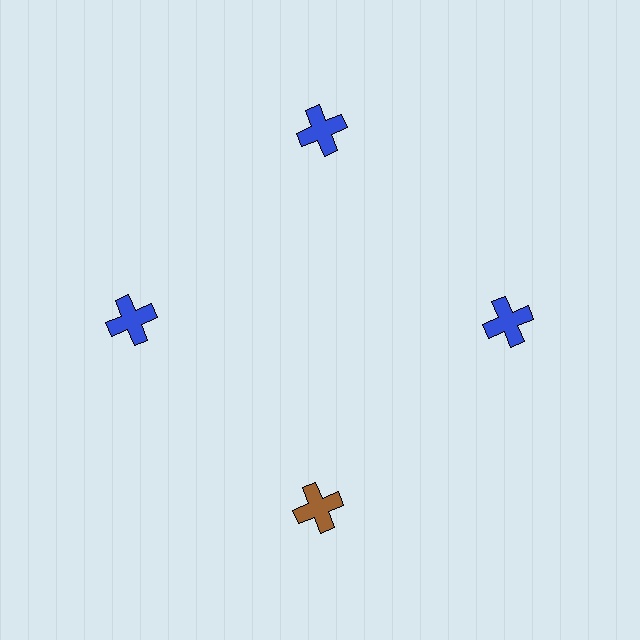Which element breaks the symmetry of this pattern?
The brown cross at roughly the 6 o'clock position breaks the symmetry. All other shapes are blue crosses.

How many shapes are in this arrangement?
There are 4 shapes arranged in a ring pattern.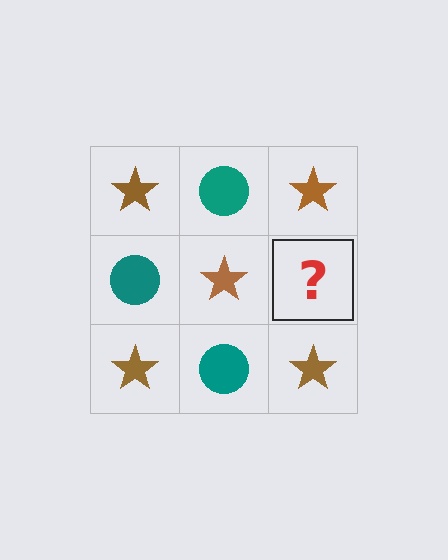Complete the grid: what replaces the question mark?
The question mark should be replaced with a teal circle.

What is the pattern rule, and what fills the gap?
The rule is that it alternates brown star and teal circle in a checkerboard pattern. The gap should be filled with a teal circle.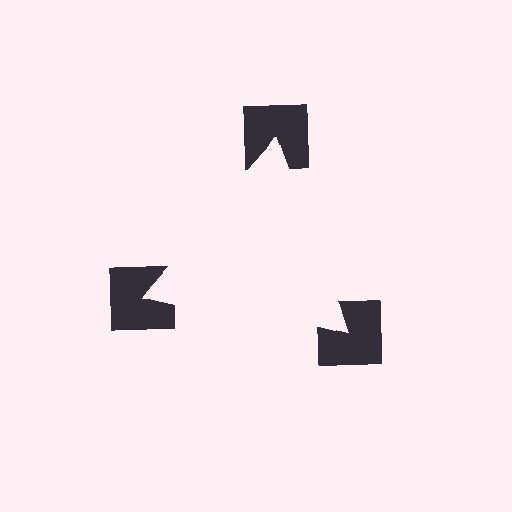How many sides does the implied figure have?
3 sides.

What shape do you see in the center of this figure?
An illusory triangle — its edges are inferred from the aligned wedge cuts in the notched squares, not physically drawn.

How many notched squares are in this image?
There are 3 — one at each vertex of the illusory triangle.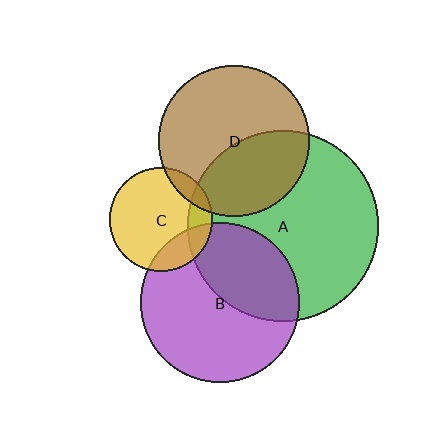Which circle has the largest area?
Circle A (green).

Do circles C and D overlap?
Yes.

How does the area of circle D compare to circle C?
Approximately 2.1 times.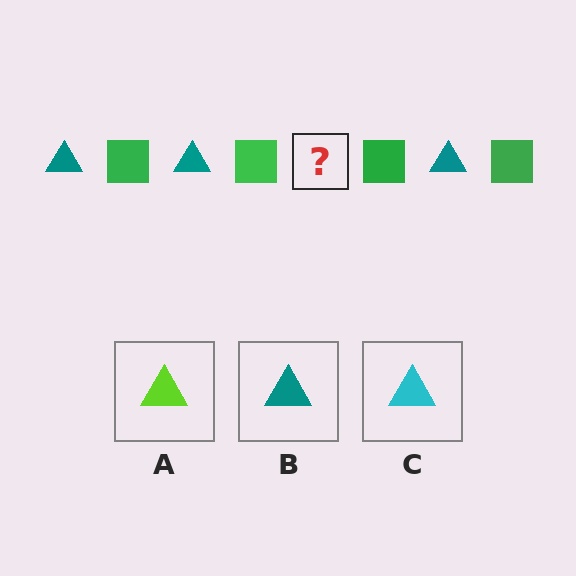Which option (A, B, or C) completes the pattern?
B.